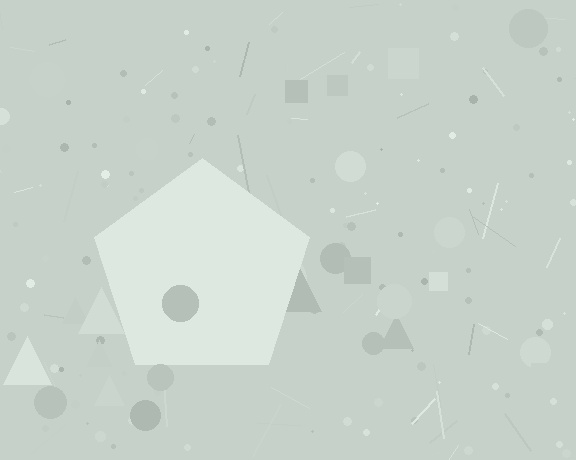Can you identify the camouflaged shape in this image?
The camouflaged shape is a pentagon.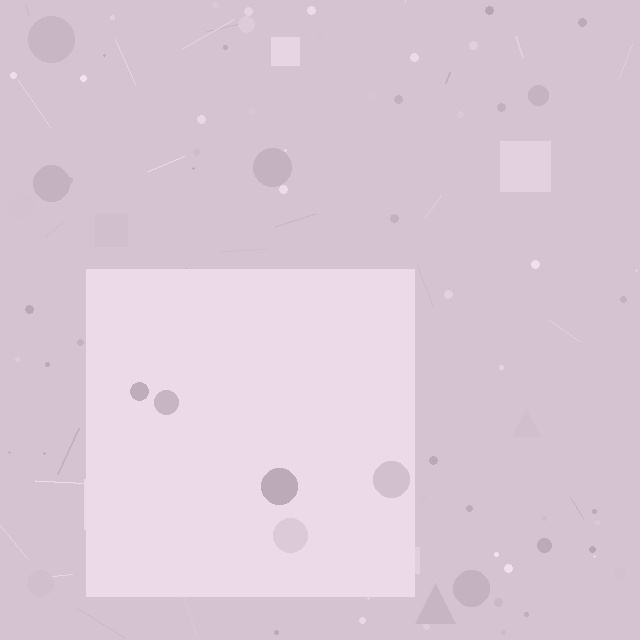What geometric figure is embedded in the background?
A square is embedded in the background.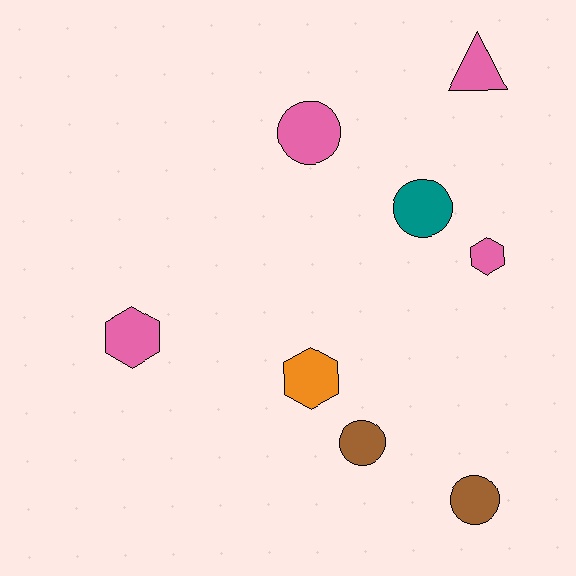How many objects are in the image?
There are 8 objects.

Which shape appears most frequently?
Circle, with 4 objects.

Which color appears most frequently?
Pink, with 4 objects.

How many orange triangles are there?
There are no orange triangles.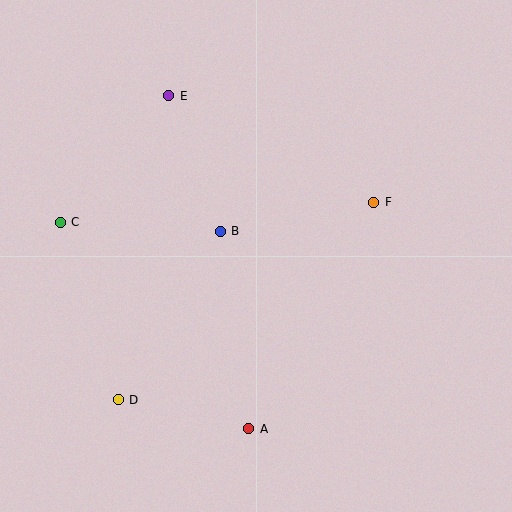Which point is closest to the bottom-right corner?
Point A is closest to the bottom-right corner.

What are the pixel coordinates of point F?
Point F is at (374, 202).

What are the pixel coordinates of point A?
Point A is at (249, 429).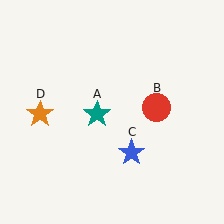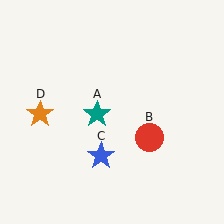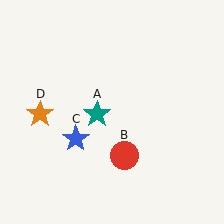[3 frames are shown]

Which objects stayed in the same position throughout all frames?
Teal star (object A) and orange star (object D) remained stationary.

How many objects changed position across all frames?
2 objects changed position: red circle (object B), blue star (object C).